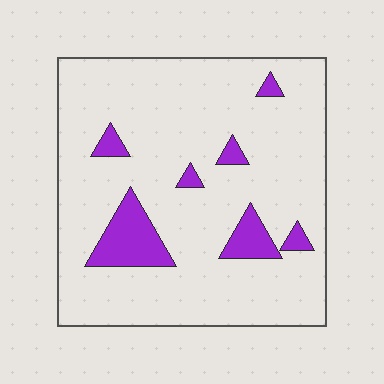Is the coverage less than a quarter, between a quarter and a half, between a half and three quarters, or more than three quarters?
Less than a quarter.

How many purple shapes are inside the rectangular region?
7.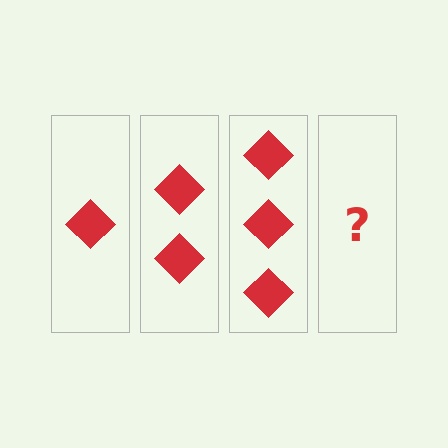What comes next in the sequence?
The next element should be 4 diamonds.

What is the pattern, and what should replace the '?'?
The pattern is that each step adds one more diamond. The '?' should be 4 diamonds.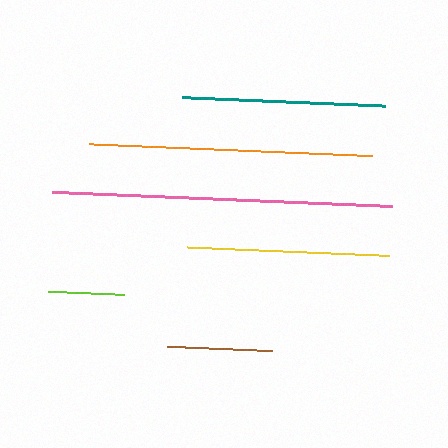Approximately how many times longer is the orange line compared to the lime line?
The orange line is approximately 3.7 times the length of the lime line.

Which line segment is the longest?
The pink line is the longest at approximately 341 pixels.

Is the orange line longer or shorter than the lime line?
The orange line is longer than the lime line.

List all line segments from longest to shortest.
From longest to shortest: pink, orange, teal, yellow, brown, lime.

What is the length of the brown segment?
The brown segment is approximately 105 pixels long.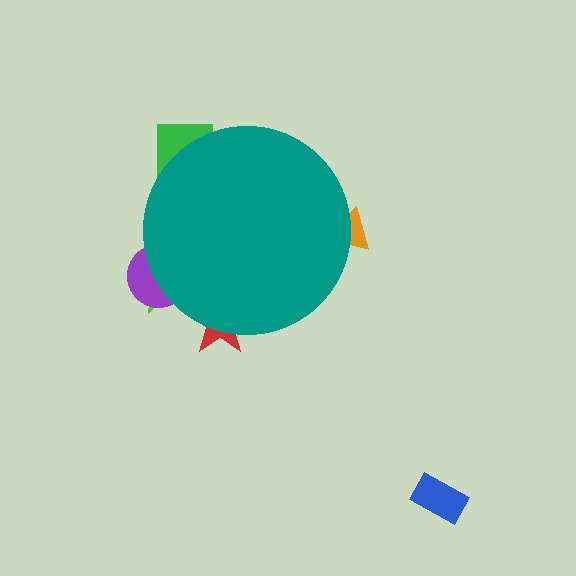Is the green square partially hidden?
Yes, the green square is partially hidden behind the teal circle.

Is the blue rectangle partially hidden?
No, the blue rectangle is fully visible.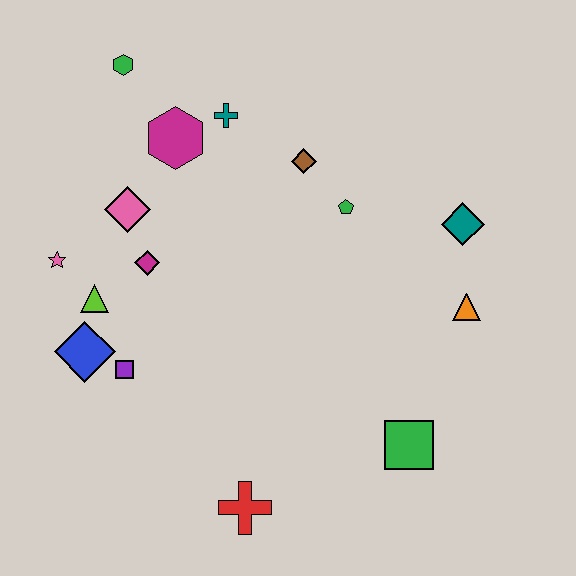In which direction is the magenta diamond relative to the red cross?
The magenta diamond is above the red cross.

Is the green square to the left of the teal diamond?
Yes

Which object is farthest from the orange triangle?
The green hexagon is farthest from the orange triangle.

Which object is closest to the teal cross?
The magenta hexagon is closest to the teal cross.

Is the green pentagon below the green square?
No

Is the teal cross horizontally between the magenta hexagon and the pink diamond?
No